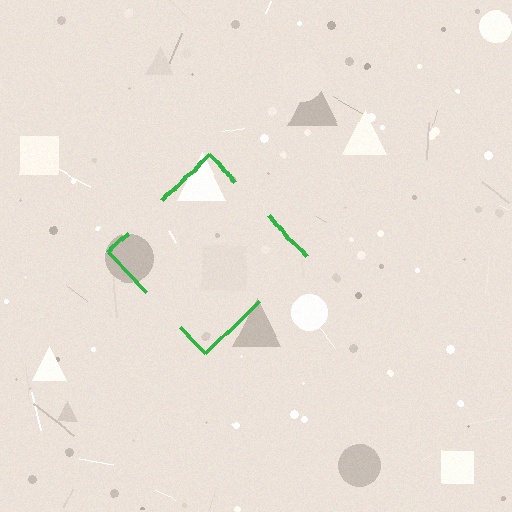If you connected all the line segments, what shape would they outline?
They would outline a diamond.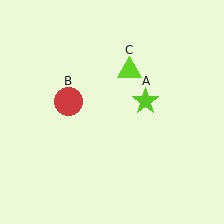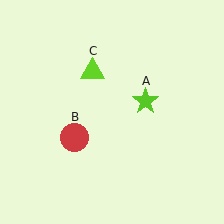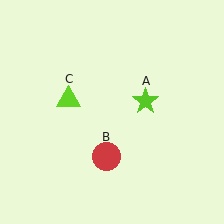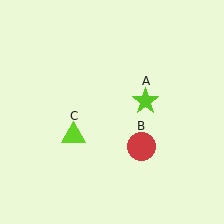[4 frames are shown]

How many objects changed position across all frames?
2 objects changed position: red circle (object B), lime triangle (object C).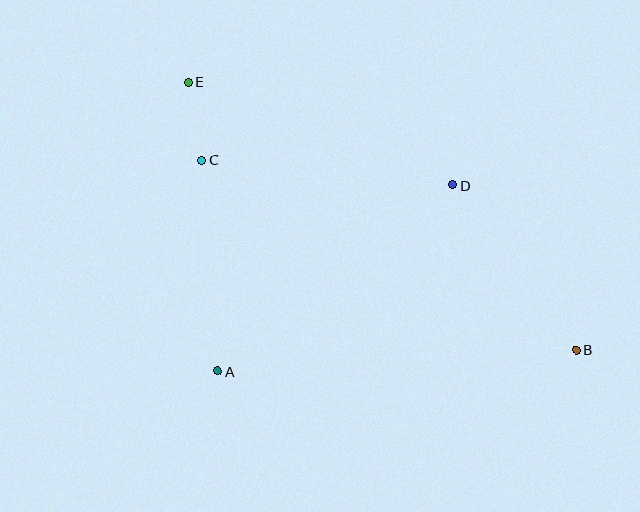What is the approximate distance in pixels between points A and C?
The distance between A and C is approximately 212 pixels.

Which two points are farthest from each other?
Points B and E are farthest from each other.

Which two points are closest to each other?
Points C and E are closest to each other.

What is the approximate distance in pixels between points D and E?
The distance between D and E is approximately 284 pixels.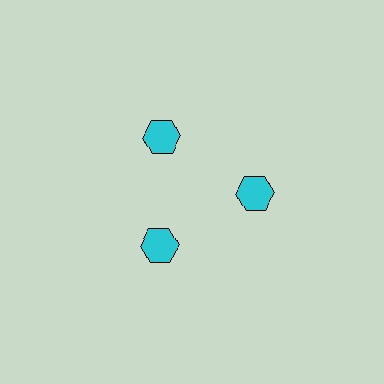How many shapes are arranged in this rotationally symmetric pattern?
There are 3 shapes, arranged in 3 groups of 1.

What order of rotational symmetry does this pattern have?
This pattern has 3-fold rotational symmetry.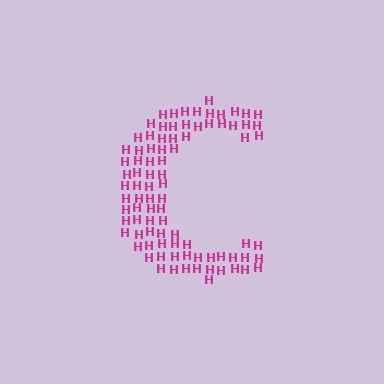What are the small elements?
The small elements are letter H's.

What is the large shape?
The large shape is the letter C.